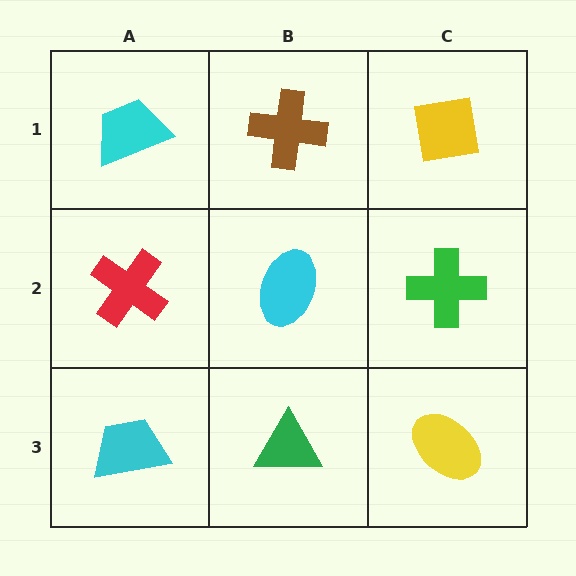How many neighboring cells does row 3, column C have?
2.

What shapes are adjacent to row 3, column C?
A green cross (row 2, column C), a green triangle (row 3, column B).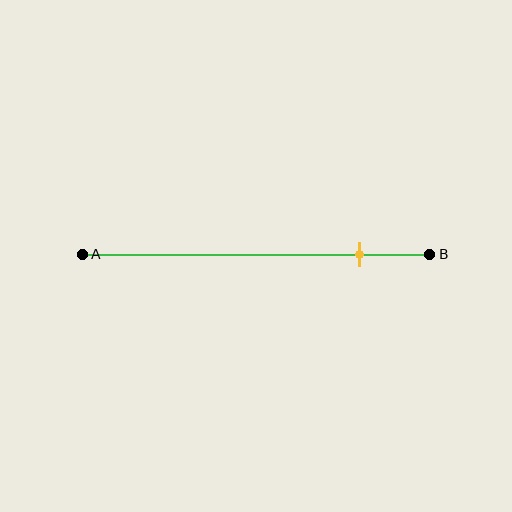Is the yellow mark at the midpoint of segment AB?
No, the mark is at about 80% from A, not at the 50% midpoint.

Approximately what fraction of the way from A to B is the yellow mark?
The yellow mark is approximately 80% of the way from A to B.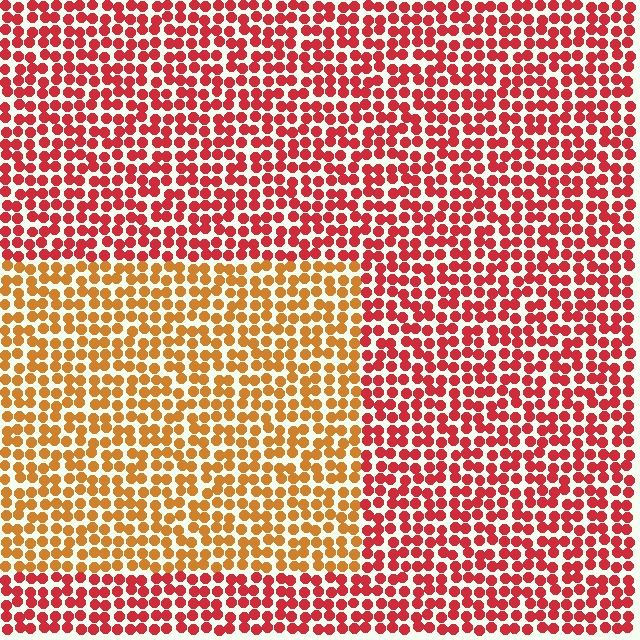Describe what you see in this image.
The image is filled with small red elements in a uniform arrangement. A rectangle-shaped region is visible where the elements are tinted to a slightly different hue, forming a subtle color boundary.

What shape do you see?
I see a rectangle.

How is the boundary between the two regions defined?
The boundary is defined purely by a slight shift in hue (about 37 degrees). Spacing, size, and orientation are identical on both sides.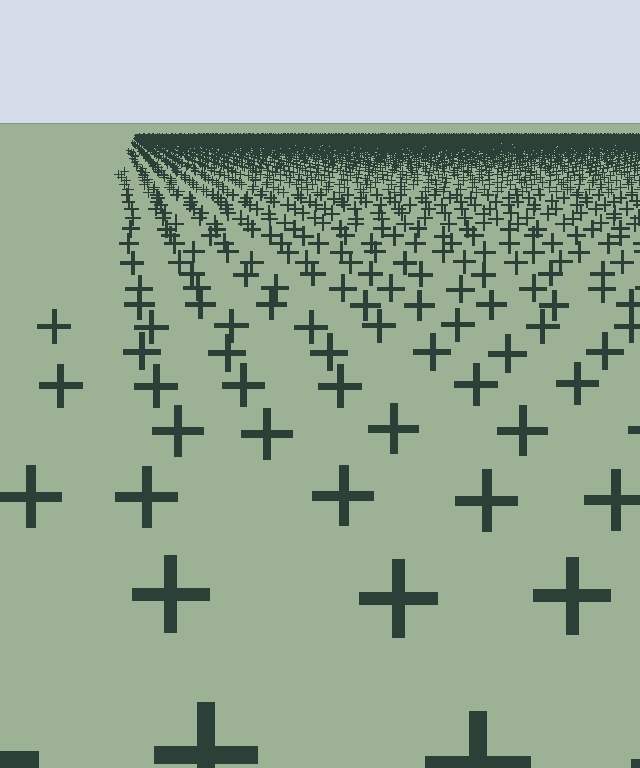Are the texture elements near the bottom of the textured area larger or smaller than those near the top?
Larger. Near the bottom, elements are closer to the viewer and appear at a bigger on-screen size.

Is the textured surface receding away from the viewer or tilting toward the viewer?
The surface is receding away from the viewer. Texture elements get smaller and denser toward the top.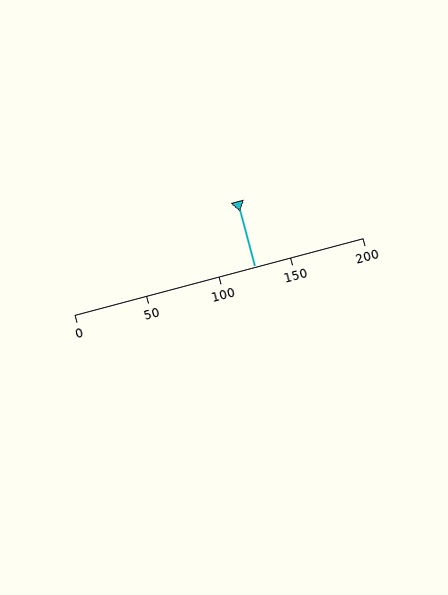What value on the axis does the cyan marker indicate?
The marker indicates approximately 125.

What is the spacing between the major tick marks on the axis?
The major ticks are spaced 50 apart.